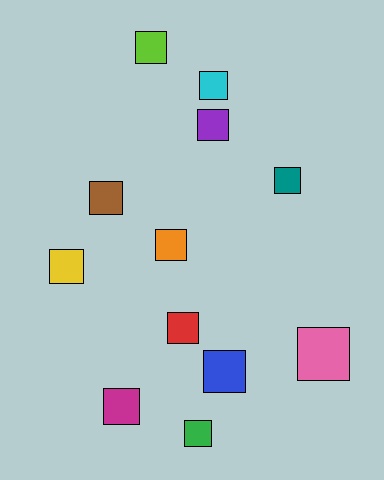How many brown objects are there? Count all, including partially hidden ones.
There is 1 brown object.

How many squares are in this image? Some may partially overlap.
There are 12 squares.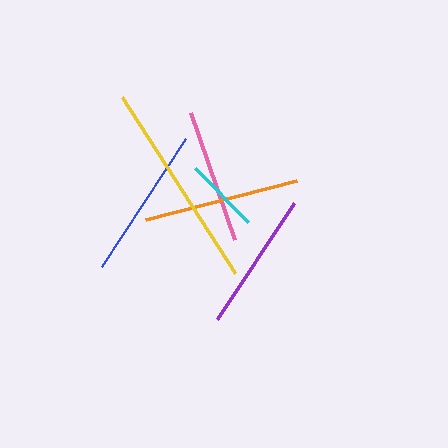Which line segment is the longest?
The yellow line is the longest at approximately 209 pixels.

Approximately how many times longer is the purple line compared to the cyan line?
The purple line is approximately 1.9 times the length of the cyan line.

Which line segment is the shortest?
The cyan line is the shortest at approximately 75 pixels.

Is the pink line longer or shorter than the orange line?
The orange line is longer than the pink line.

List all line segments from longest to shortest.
From longest to shortest: yellow, orange, blue, purple, pink, cyan.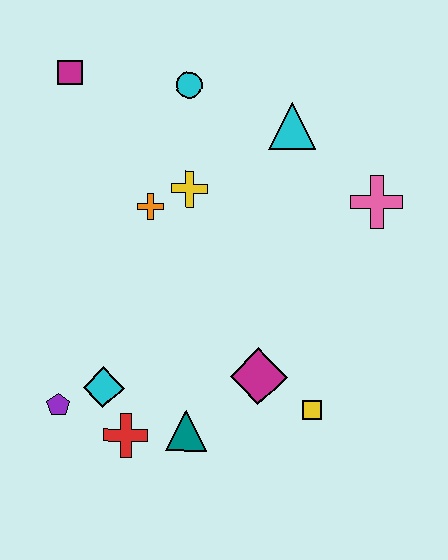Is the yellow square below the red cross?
No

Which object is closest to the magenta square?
The cyan circle is closest to the magenta square.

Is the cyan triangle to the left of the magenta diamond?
No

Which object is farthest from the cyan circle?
The red cross is farthest from the cyan circle.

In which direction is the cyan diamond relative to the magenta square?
The cyan diamond is below the magenta square.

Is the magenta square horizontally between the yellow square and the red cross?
No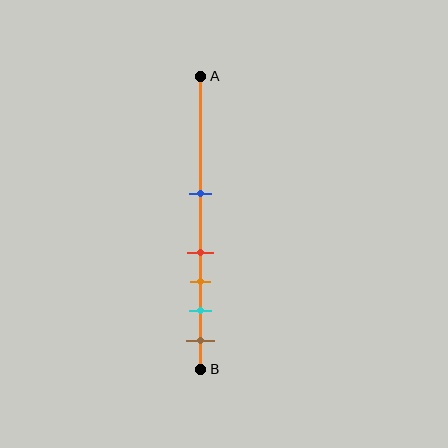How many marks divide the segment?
There are 5 marks dividing the segment.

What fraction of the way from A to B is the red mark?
The red mark is approximately 60% (0.6) of the way from A to B.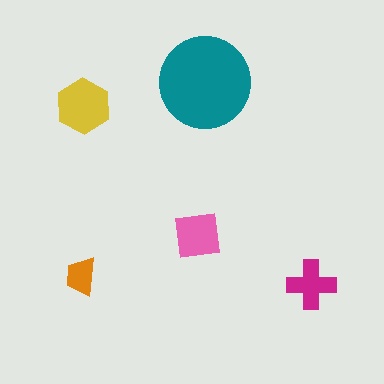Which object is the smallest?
The orange trapezoid.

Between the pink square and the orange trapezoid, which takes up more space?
The pink square.